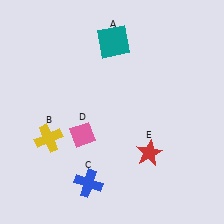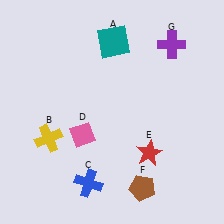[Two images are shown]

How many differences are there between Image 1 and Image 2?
There are 2 differences between the two images.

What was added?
A brown pentagon (F), a purple cross (G) were added in Image 2.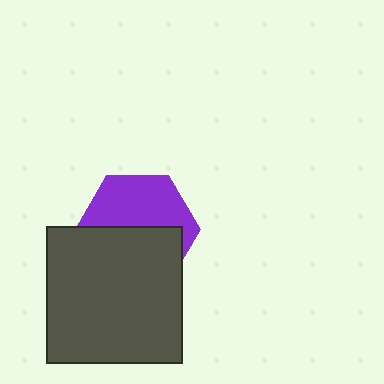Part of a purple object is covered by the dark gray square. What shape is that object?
It is a hexagon.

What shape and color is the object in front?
The object in front is a dark gray square.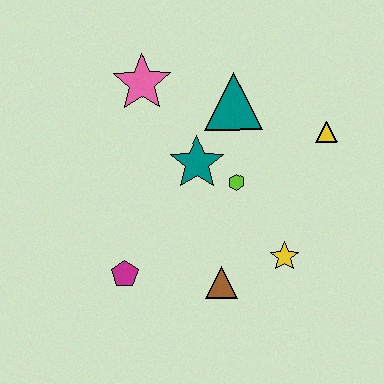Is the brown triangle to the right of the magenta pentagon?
Yes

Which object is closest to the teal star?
The lime hexagon is closest to the teal star.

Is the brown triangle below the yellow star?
Yes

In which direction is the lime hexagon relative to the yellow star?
The lime hexagon is above the yellow star.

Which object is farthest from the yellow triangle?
The magenta pentagon is farthest from the yellow triangle.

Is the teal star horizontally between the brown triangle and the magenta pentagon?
Yes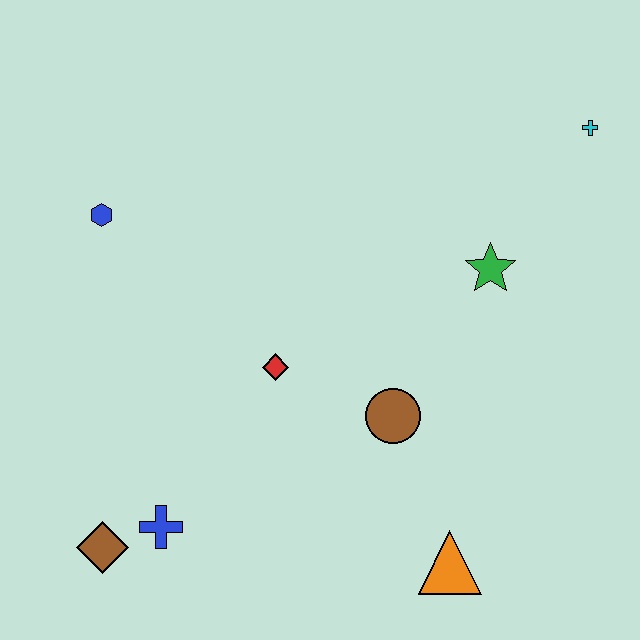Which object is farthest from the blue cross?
The cyan cross is farthest from the blue cross.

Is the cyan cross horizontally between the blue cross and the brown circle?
No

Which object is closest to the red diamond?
The brown circle is closest to the red diamond.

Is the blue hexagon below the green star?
No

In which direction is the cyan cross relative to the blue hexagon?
The cyan cross is to the right of the blue hexagon.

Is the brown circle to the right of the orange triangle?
No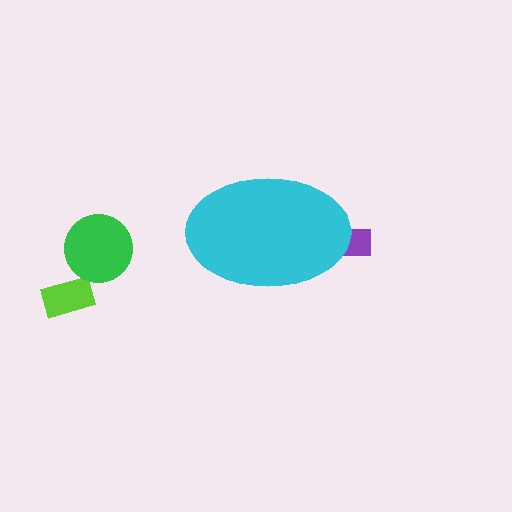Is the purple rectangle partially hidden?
Yes, the purple rectangle is partially hidden behind the cyan ellipse.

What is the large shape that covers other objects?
A cyan ellipse.